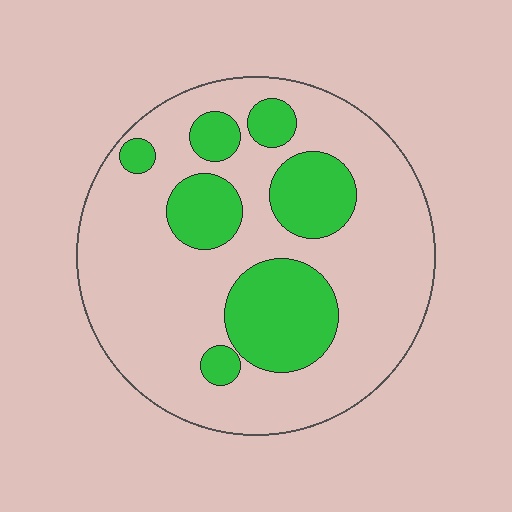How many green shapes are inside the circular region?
7.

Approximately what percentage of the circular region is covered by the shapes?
Approximately 25%.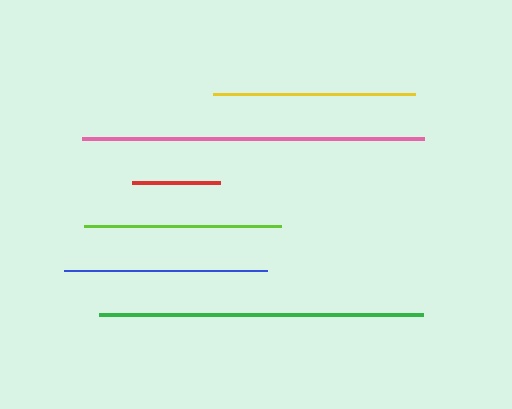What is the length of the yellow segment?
The yellow segment is approximately 202 pixels long.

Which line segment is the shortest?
The red line is the shortest at approximately 88 pixels.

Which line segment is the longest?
The pink line is the longest at approximately 342 pixels.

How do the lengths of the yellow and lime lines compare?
The yellow and lime lines are approximately the same length.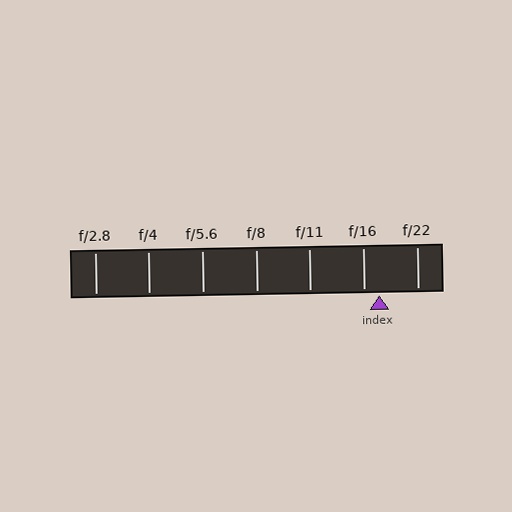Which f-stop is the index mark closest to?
The index mark is closest to f/16.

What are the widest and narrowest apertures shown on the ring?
The widest aperture shown is f/2.8 and the narrowest is f/22.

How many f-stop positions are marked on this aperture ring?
There are 7 f-stop positions marked.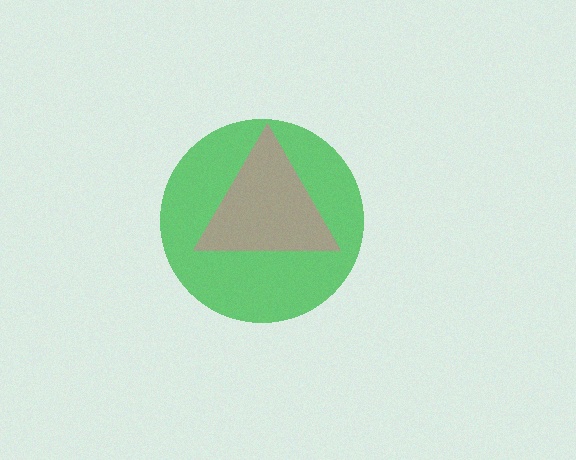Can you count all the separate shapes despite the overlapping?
Yes, there are 2 separate shapes.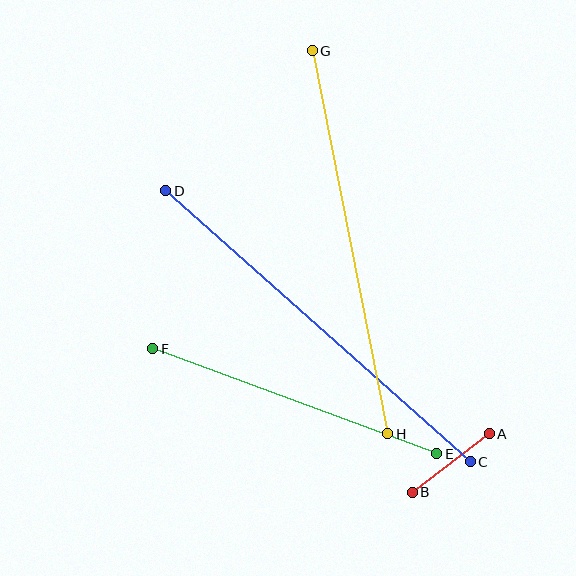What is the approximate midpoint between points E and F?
The midpoint is at approximately (295, 401) pixels.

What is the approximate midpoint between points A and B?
The midpoint is at approximately (451, 463) pixels.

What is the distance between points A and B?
The distance is approximately 97 pixels.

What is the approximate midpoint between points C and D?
The midpoint is at approximately (318, 326) pixels.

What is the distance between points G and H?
The distance is approximately 390 pixels.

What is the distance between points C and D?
The distance is approximately 408 pixels.